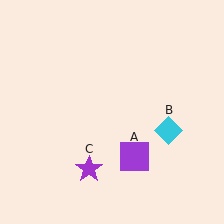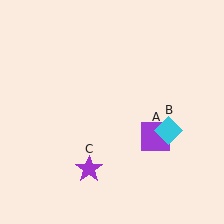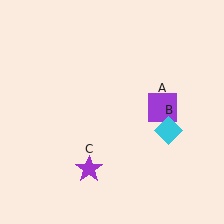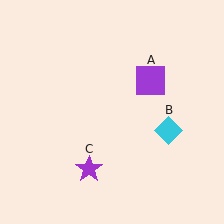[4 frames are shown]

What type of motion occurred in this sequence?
The purple square (object A) rotated counterclockwise around the center of the scene.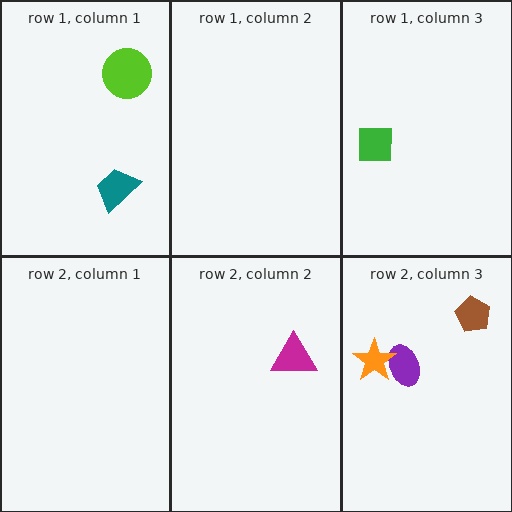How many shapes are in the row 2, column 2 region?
1.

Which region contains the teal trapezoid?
The row 1, column 1 region.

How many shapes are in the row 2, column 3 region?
3.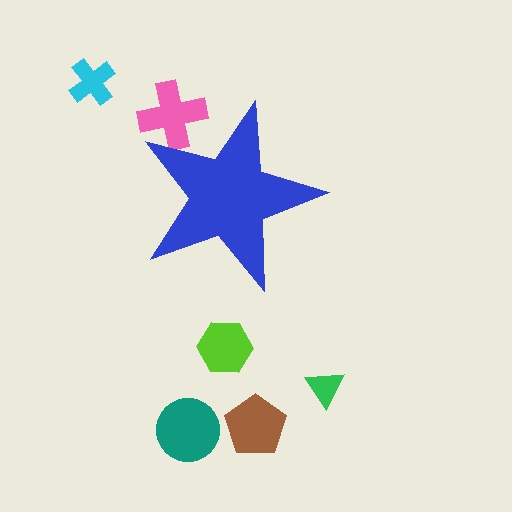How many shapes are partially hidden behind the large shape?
1 shape is partially hidden.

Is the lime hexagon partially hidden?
No, the lime hexagon is fully visible.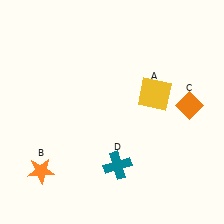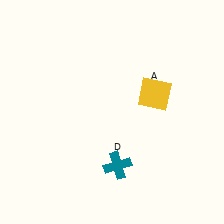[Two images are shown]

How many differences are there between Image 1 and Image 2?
There are 2 differences between the two images.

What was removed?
The orange star (B), the orange diamond (C) were removed in Image 2.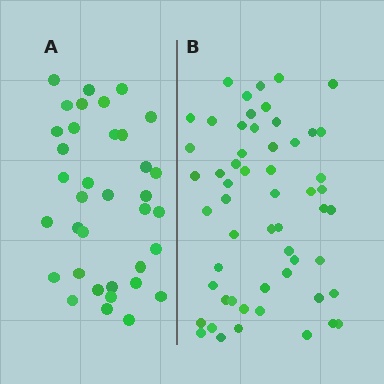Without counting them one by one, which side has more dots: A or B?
Region B (the right region) has more dots.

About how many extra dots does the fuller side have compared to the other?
Region B has approximately 20 more dots than region A.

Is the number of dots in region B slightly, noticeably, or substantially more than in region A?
Region B has substantially more. The ratio is roughly 1.6 to 1.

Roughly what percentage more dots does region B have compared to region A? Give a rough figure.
About 55% more.